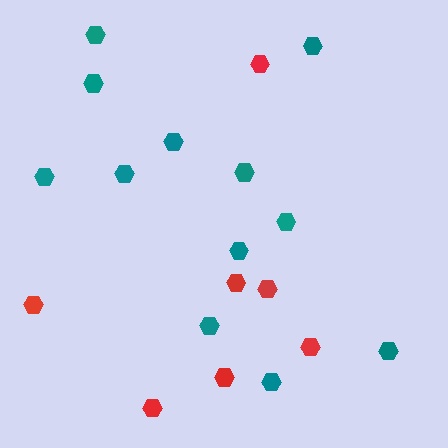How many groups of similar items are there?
There are 2 groups: one group of red hexagons (7) and one group of teal hexagons (12).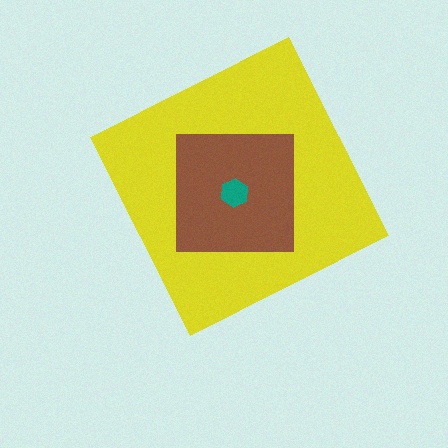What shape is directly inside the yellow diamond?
The brown square.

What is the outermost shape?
The yellow diamond.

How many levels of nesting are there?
3.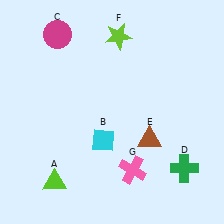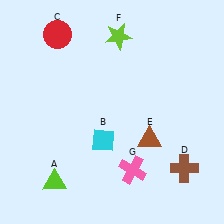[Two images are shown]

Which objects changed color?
C changed from magenta to red. D changed from green to brown.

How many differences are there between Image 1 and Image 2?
There are 2 differences between the two images.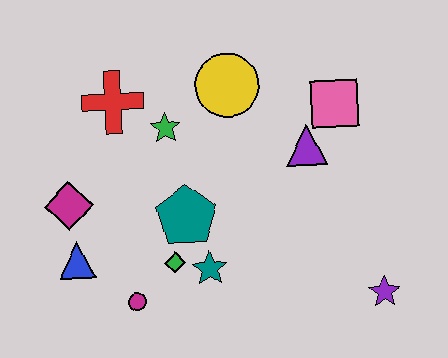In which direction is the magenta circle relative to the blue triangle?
The magenta circle is to the right of the blue triangle.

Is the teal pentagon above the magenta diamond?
No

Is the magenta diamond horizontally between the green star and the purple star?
No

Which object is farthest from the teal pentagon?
The purple star is farthest from the teal pentagon.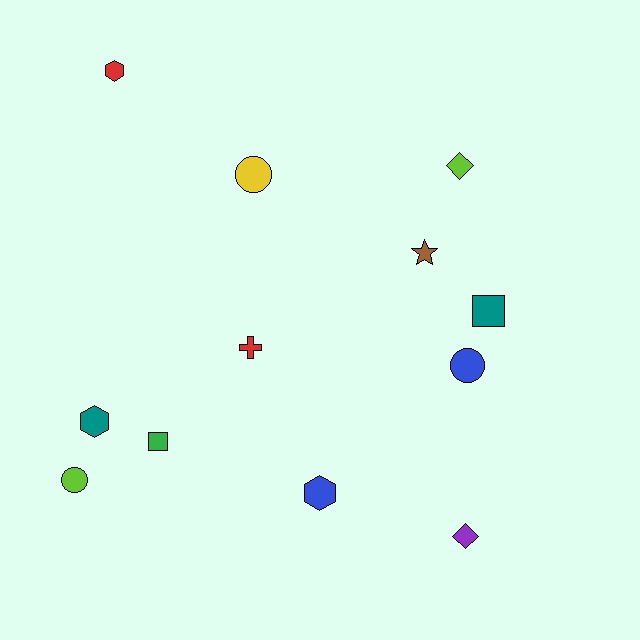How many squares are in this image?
There are 2 squares.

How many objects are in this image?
There are 12 objects.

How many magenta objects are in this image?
There are no magenta objects.